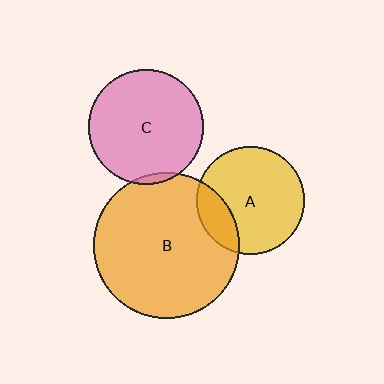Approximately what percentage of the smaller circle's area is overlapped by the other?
Approximately 5%.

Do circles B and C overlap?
Yes.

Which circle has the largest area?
Circle B (orange).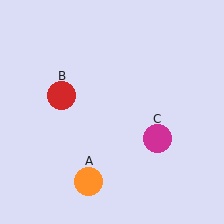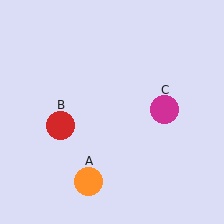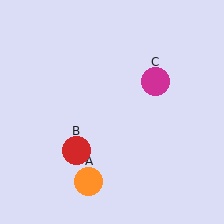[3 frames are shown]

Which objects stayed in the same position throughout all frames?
Orange circle (object A) remained stationary.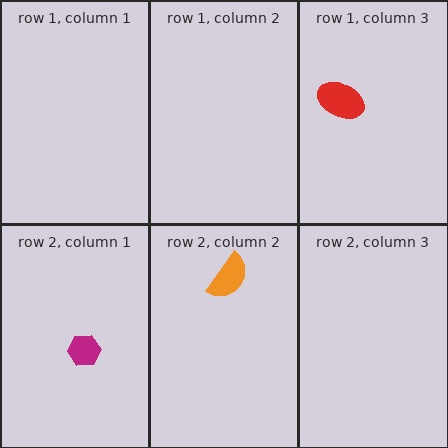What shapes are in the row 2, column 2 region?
The orange semicircle.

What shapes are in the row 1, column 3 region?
The red ellipse.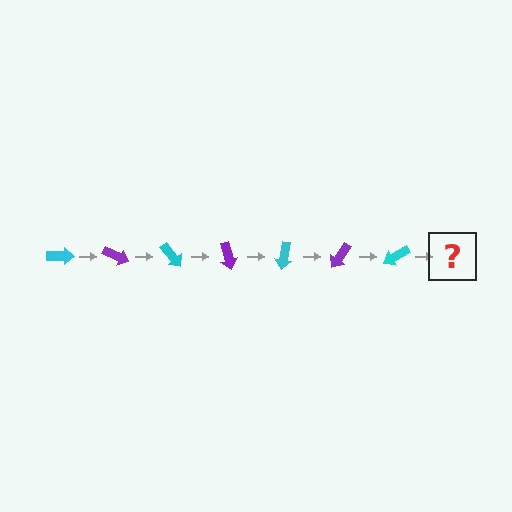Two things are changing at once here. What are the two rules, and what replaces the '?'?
The two rules are that it rotates 25 degrees each step and the color cycles through cyan and purple. The '?' should be a purple arrow, rotated 175 degrees from the start.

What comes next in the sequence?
The next element should be a purple arrow, rotated 175 degrees from the start.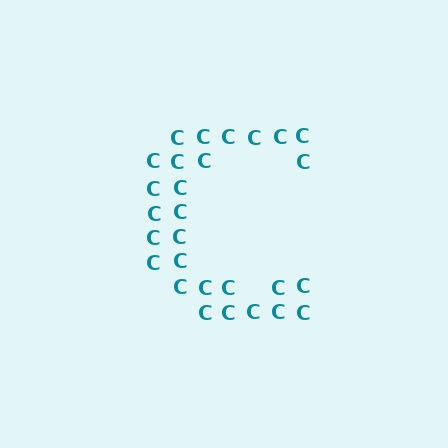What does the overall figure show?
The overall figure shows the letter C.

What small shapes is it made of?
It is made of small letter C's.